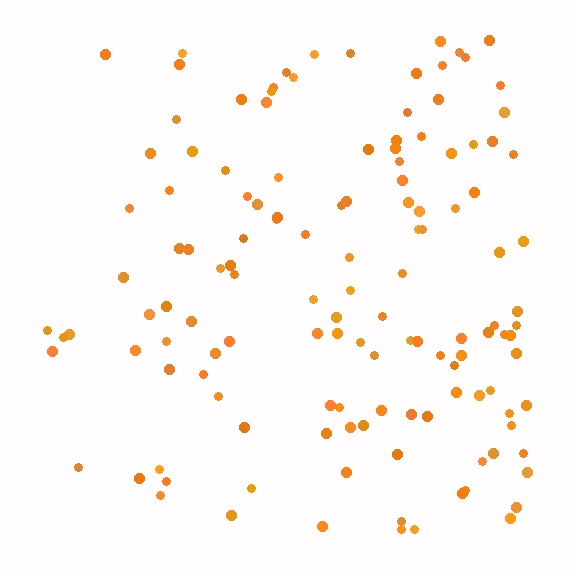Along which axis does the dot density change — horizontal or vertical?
Horizontal.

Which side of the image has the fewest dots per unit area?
The left.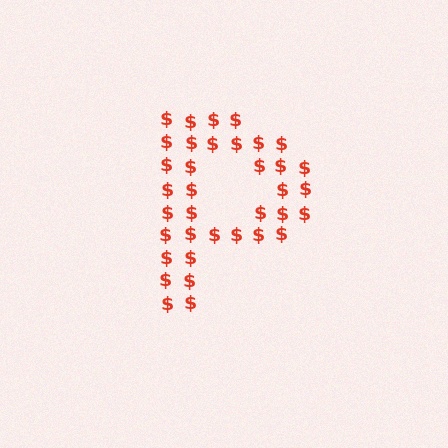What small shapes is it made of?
It is made of small dollar signs.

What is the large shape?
The large shape is the letter P.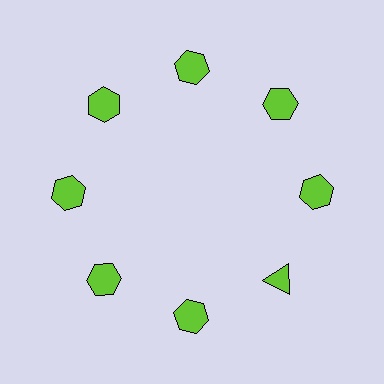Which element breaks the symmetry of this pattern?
The lime triangle at roughly the 4 o'clock position breaks the symmetry. All other shapes are lime hexagons.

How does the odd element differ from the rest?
It has a different shape: triangle instead of hexagon.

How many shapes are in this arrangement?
There are 8 shapes arranged in a ring pattern.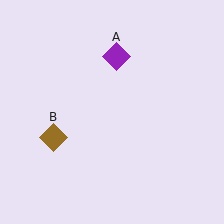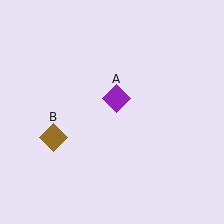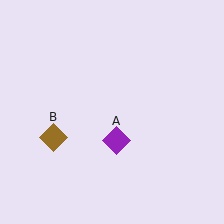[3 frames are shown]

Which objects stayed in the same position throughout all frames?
Brown diamond (object B) remained stationary.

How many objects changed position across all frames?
1 object changed position: purple diamond (object A).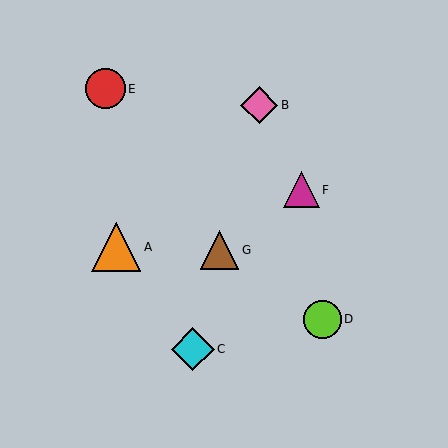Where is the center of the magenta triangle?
The center of the magenta triangle is at (301, 190).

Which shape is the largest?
The orange triangle (labeled A) is the largest.